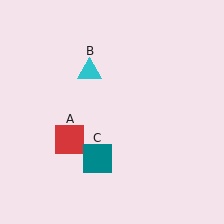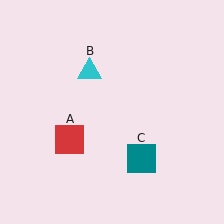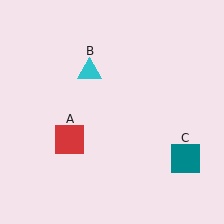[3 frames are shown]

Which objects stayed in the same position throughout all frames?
Red square (object A) and cyan triangle (object B) remained stationary.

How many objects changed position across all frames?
1 object changed position: teal square (object C).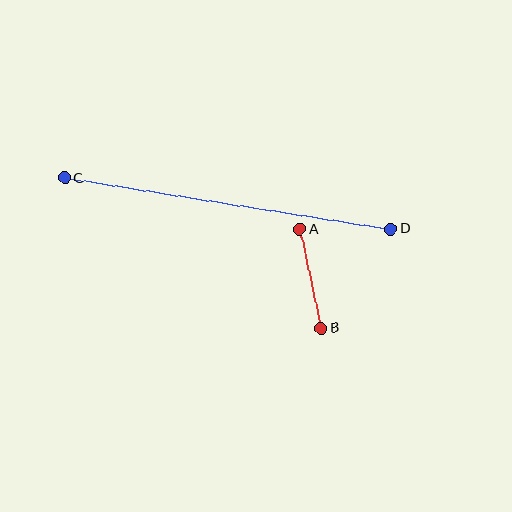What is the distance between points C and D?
The distance is approximately 330 pixels.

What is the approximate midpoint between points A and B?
The midpoint is at approximately (310, 279) pixels.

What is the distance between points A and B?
The distance is approximately 101 pixels.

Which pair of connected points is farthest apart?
Points C and D are farthest apart.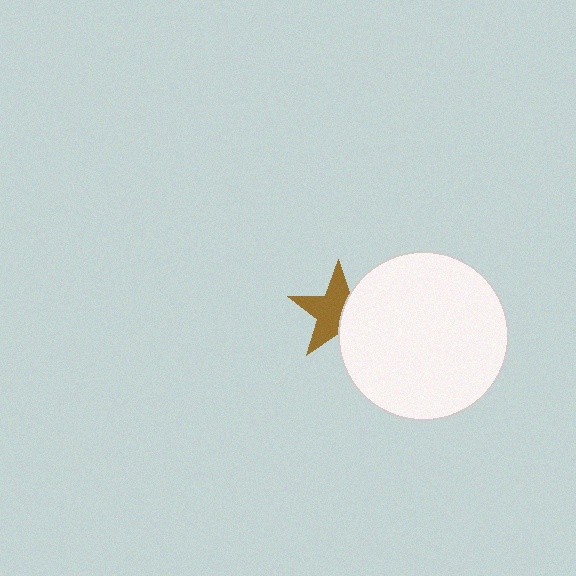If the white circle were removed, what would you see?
You would see the complete brown star.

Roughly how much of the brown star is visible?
About half of it is visible (roughly 61%).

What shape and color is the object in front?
The object in front is a white circle.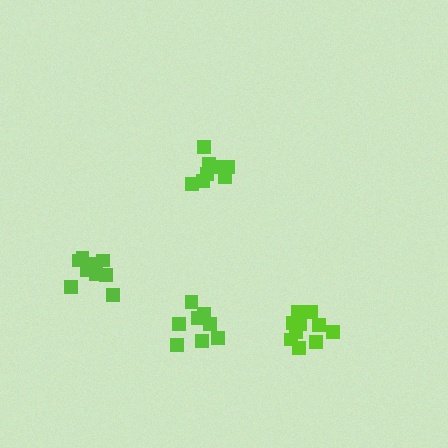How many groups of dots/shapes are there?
There are 4 groups.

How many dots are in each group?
Group 1: 9 dots, Group 2: 10 dots, Group 3: 8 dots, Group 4: 8 dots (35 total).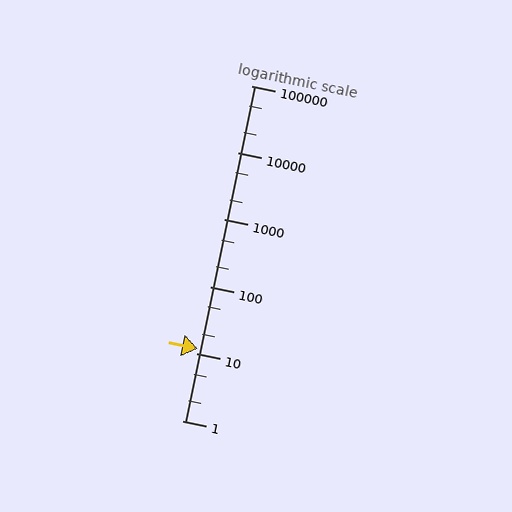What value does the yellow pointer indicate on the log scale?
The pointer indicates approximately 12.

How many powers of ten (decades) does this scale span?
The scale spans 5 decades, from 1 to 100000.